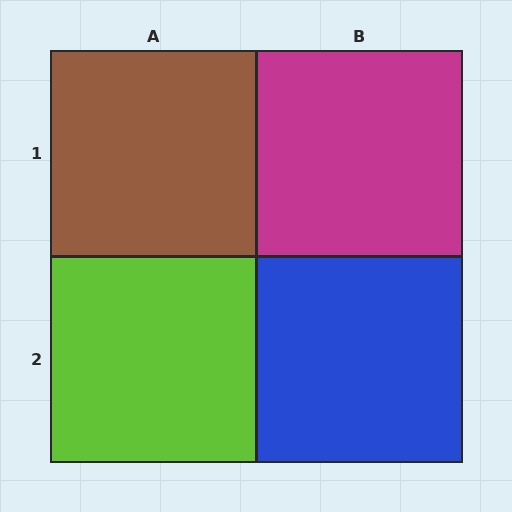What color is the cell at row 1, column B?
Magenta.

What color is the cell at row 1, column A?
Brown.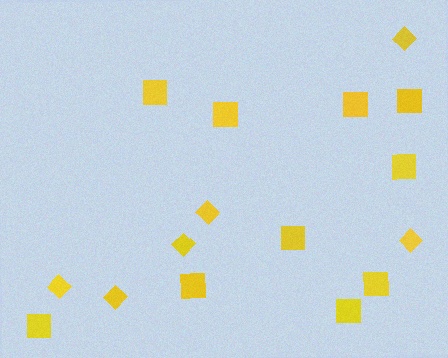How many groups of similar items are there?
There are 2 groups: one group of diamonds (6) and one group of squares (10).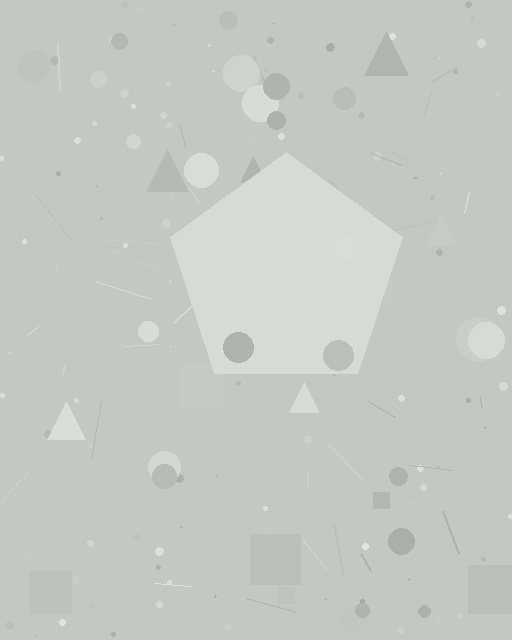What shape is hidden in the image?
A pentagon is hidden in the image.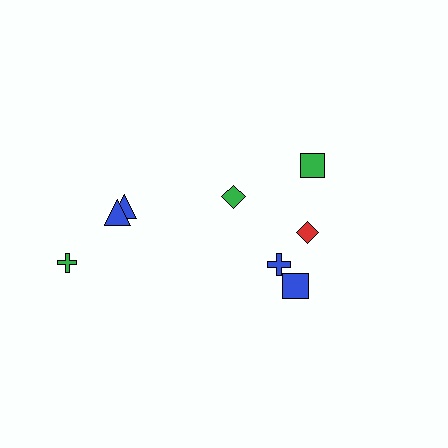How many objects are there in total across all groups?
There are 8 objects.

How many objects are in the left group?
There are 3 objects.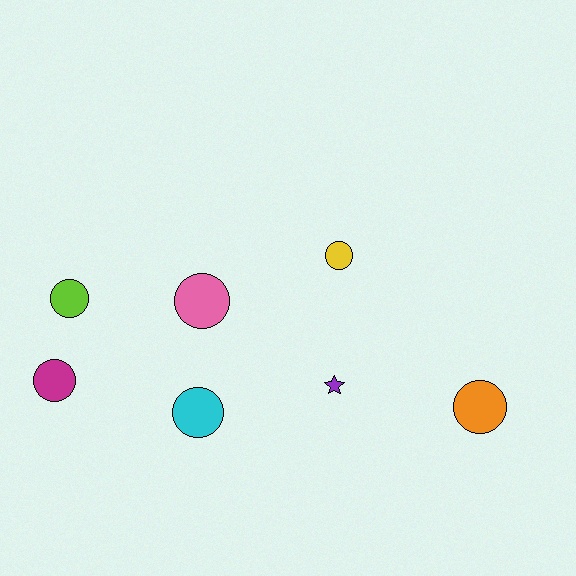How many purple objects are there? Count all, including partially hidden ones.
There is 1 purple object.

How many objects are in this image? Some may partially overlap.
There are 7 objects.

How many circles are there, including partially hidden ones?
There are 6 circles.